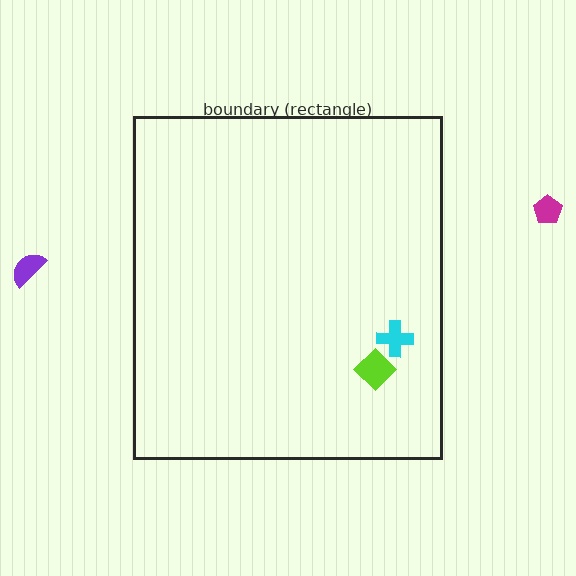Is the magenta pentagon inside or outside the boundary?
Outside.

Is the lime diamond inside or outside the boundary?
Inside.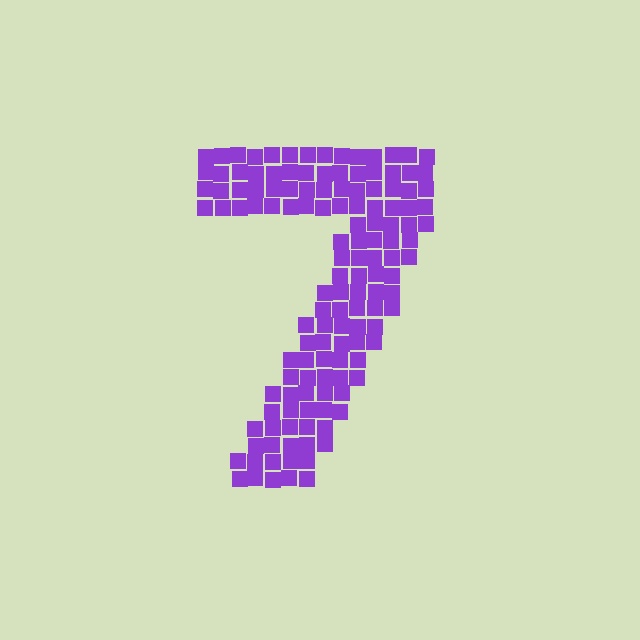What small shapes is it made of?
It is made of small squares.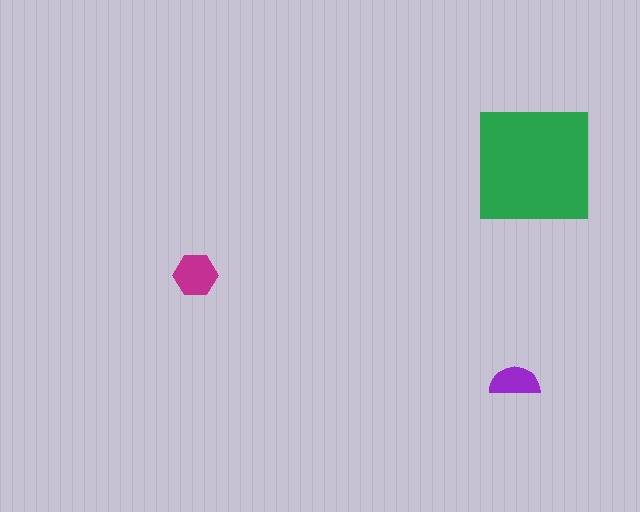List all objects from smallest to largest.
The purple semicircle, the magenta hexagon, the green square.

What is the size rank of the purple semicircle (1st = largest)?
3rd.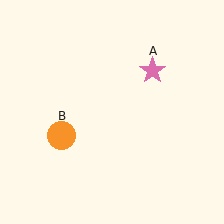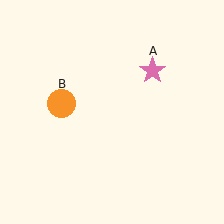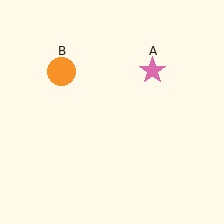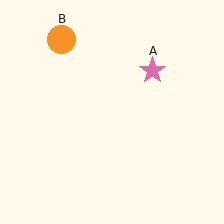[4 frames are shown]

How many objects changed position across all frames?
1 object changed position: orange circle (object B).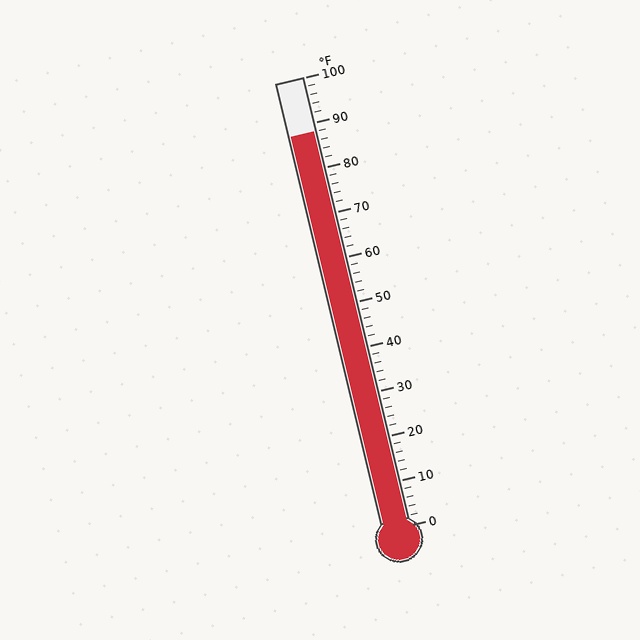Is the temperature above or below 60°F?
The temperature is above 60°F.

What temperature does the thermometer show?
The thermometer shows approximately 88°F.